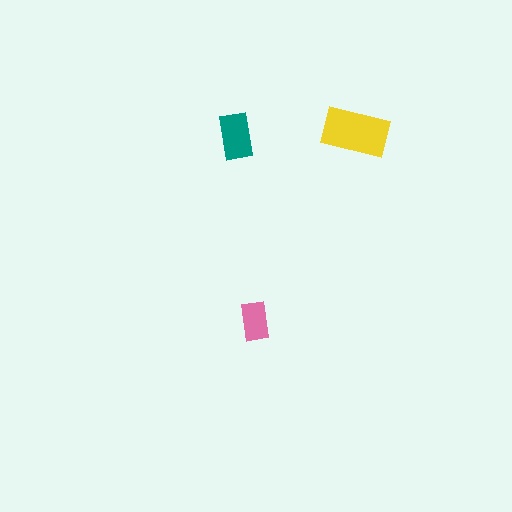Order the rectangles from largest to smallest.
the yellow one, the teal one, the pink one.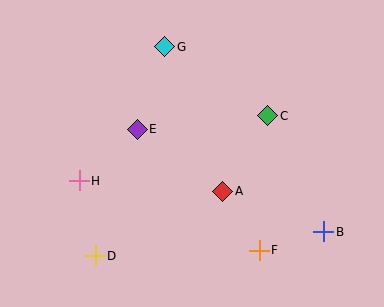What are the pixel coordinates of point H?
Point H is at (79, 181).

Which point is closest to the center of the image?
Point A at (223, 191) is closest to the center.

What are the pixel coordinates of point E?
Point E is at (137, 129).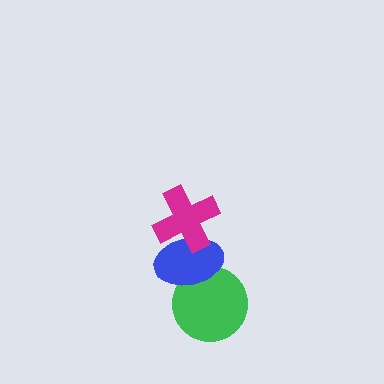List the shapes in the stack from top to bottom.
From top to bottom: the magenta cross, the blue ellipse, the green circle.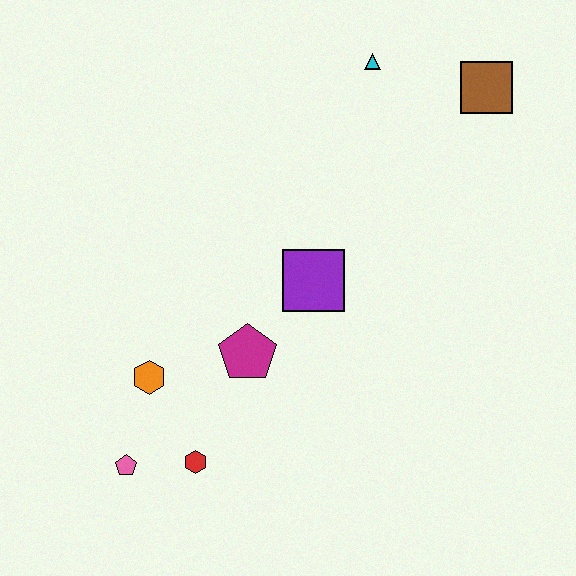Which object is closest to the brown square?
The cyan triangle is closest to the brown square.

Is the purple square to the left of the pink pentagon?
No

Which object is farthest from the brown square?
The pink pentagon is farthest from the brown square.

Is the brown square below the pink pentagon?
No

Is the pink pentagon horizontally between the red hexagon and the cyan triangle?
No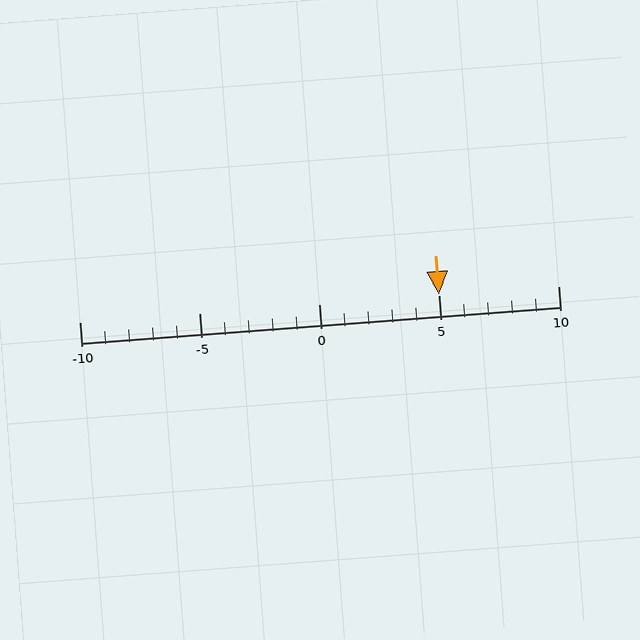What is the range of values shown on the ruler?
The ruler shows values from -10 to 10.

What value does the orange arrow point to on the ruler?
The orange arrow points to approximately 5.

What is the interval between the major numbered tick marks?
The major tick marks are spaced 5 units apart.